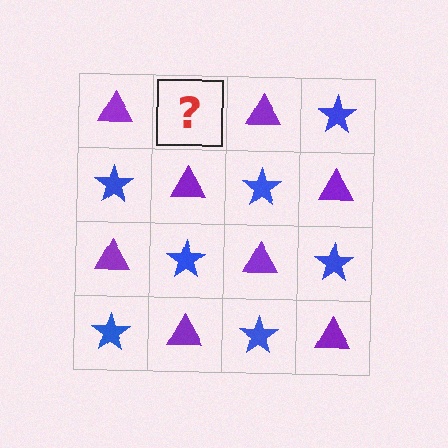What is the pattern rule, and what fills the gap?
The rule is that it alternates purple triangle and blue star in a checkerboard pattern. The gap should be filled with a blue star.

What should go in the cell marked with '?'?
The missing cell should contain a blue star.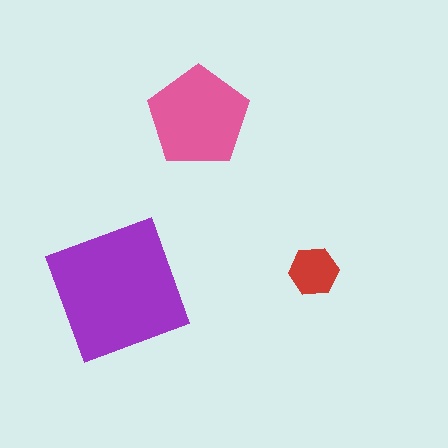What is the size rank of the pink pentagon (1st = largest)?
2nd.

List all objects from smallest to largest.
The red hexagon, the pink pentagon, the purple square.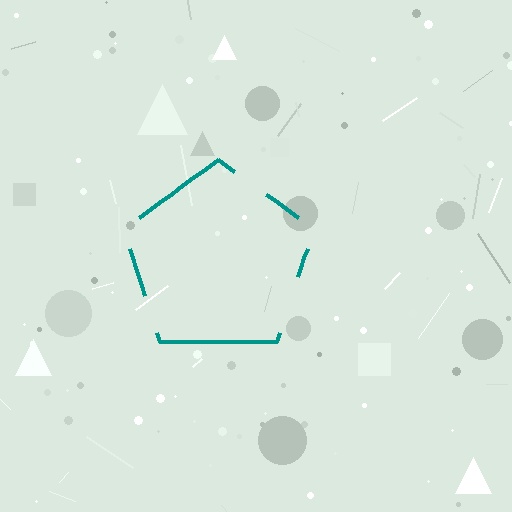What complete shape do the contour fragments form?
The contour fragments form a pentagon.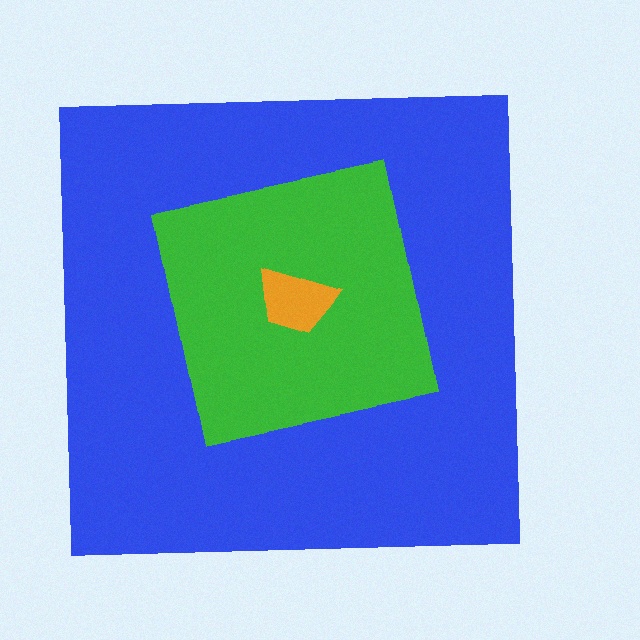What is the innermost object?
The orange trapezoid.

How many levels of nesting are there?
3.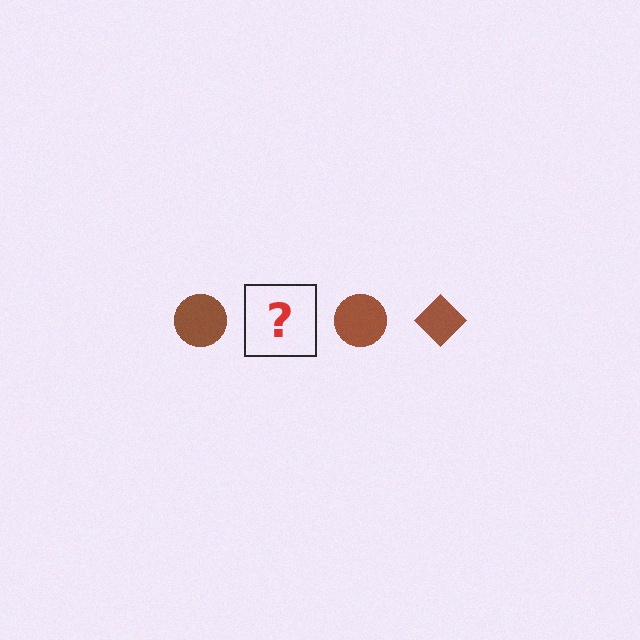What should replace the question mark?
The question mark should be replaced with a brown diamond.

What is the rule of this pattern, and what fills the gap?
The rule is that the pattern cycles through circle, diamond shapes in brown. The gap should be filled with a brown diamond.